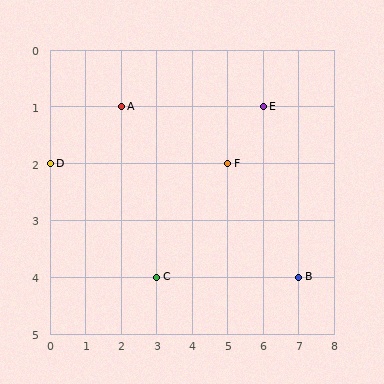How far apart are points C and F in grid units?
Points C and F are 2 columns and 2 rows apart (about 2.8 grid units diagonally).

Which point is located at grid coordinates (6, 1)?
Point E is at (6, 1).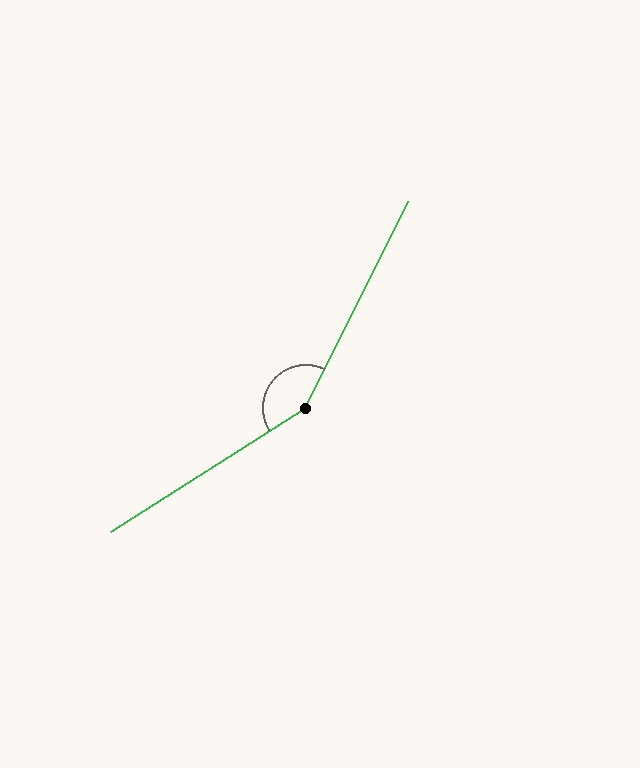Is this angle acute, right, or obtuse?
It is obtuse.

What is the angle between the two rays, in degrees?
Approximately 149 degrees.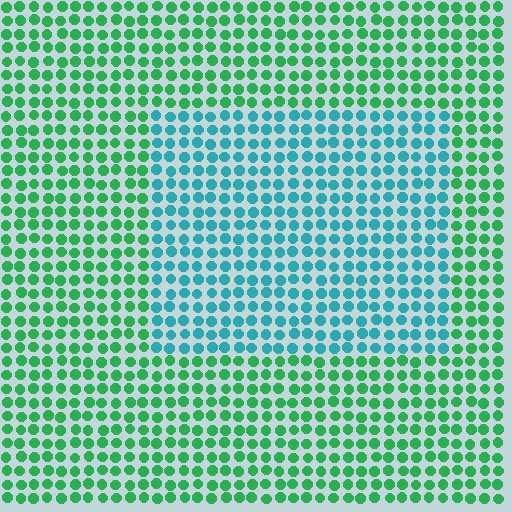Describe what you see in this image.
The image is filled with small green elements in a uniform arrangement. A rectangle-shaped region is visible where the elements are tinted to a slightly different hue, forming a subtle color boundary.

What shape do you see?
I see a rectangle.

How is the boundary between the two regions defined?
The boundary is defined purely by a slight shift in hue (about 44 degrees). Spacing, size, and orientation are identical on both sides.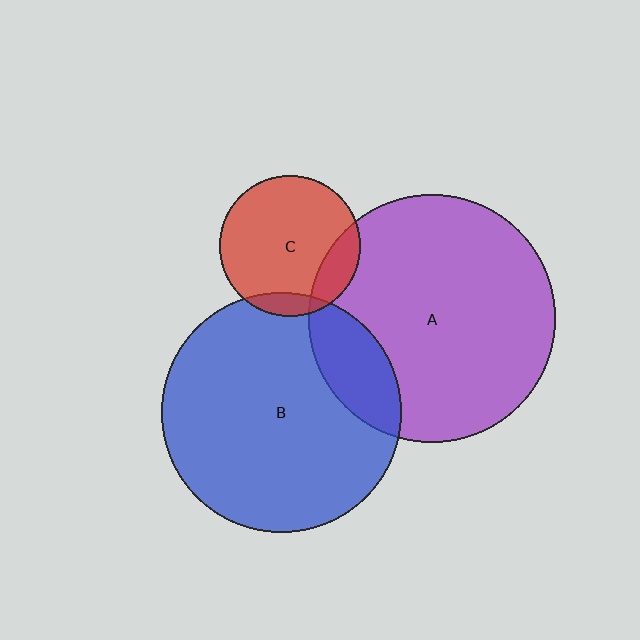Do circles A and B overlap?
Yes.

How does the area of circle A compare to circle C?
Approximately 3.1 times.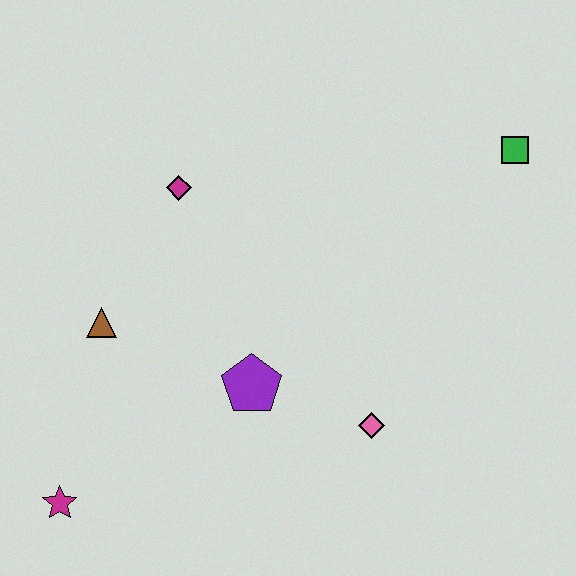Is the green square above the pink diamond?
Yes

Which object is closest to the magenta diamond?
The brown triangle is closest to the magenta diamond.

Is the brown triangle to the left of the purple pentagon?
Yes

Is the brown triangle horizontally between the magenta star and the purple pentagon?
Yes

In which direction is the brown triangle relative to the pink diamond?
The brown triangle is to the left of the pink diamond.